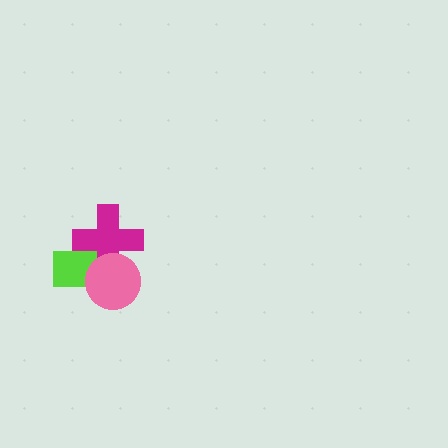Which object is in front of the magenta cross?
The pink circle is in front of the magenta cross.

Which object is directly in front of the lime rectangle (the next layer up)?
The magenta cross is directly in front of the lime rectangle.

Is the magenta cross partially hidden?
Yes, it is partially covered by another shape.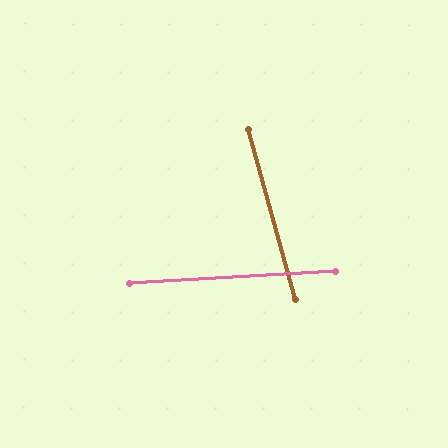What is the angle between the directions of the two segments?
Approximately 78 degrees.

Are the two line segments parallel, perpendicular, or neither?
Neither parallel nor perpendicular — they differ by about 78°.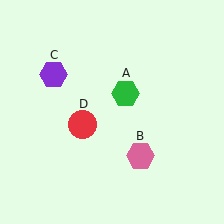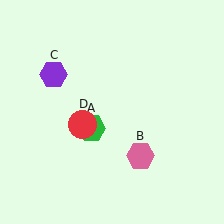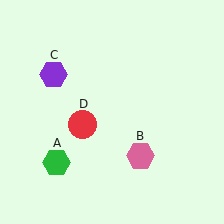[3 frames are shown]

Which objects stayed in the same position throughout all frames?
Pink hexagon (object B) and purple hexagon (object C) and red circle (object D) remained stationary.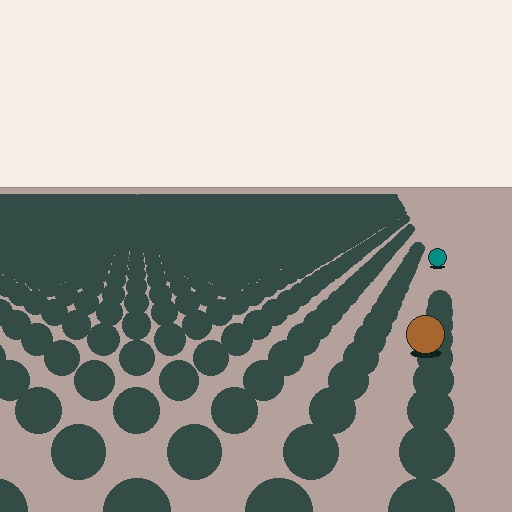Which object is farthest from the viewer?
The teal circle is farthest from the viewer. It appears smaller and the ground texture around it is denser.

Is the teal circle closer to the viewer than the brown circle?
No. The brown circle is closer — you can tell from the texture gradient: the ground texture is coarser near it.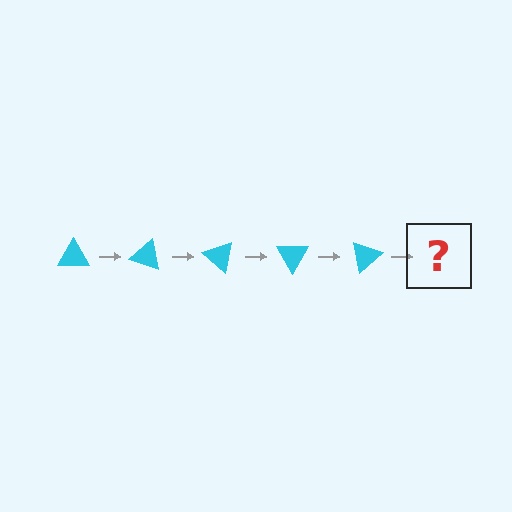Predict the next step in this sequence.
The next step is a cyan triangle rotated 100 degrees.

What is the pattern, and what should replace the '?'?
The pattern is that the triangle rotates 20 degrees each step. The '?' should be a cyan triangle rotated 100 degrees.